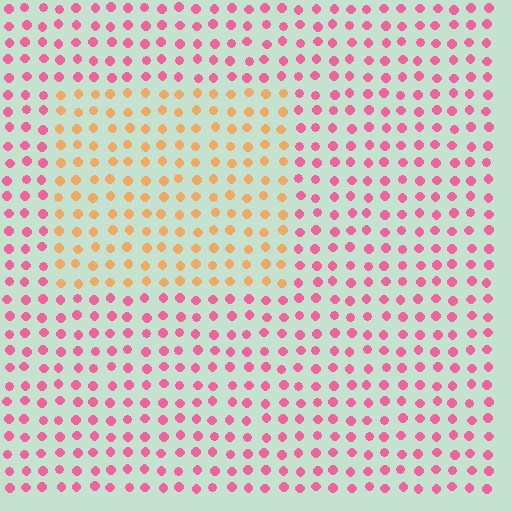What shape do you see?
I see a rectangle.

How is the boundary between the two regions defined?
The boundary is defined purely by a slight shift in hue (about 55 degrees). Spacing, size, and orientation are identical on both sides.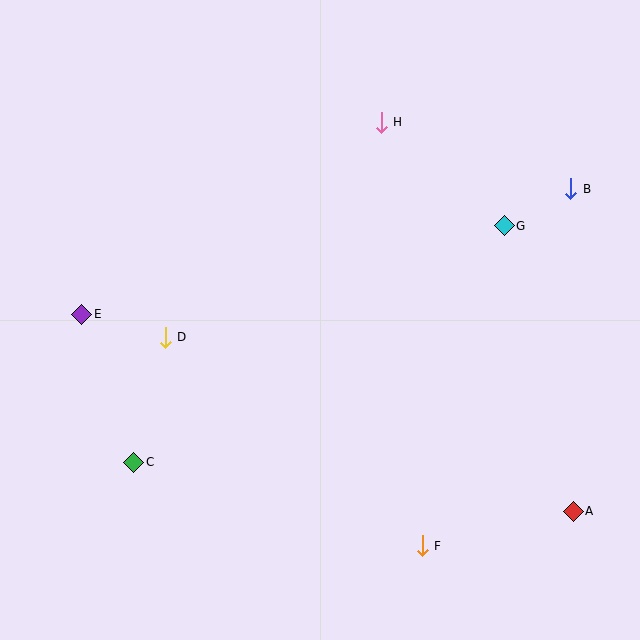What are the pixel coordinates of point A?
Point A is at (573, 511).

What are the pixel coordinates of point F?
Point F is at (422, 546).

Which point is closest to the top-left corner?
Point E is closest to the top-left corner.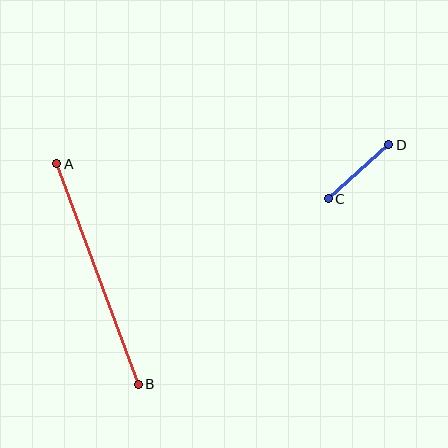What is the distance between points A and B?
The distance is approximately 235 pixels.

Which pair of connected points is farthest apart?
Points A and B are farthest apart.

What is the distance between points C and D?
The distance is approximately 81 pixels.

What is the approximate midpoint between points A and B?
The midpoint is at approximately (98, 274) pixels.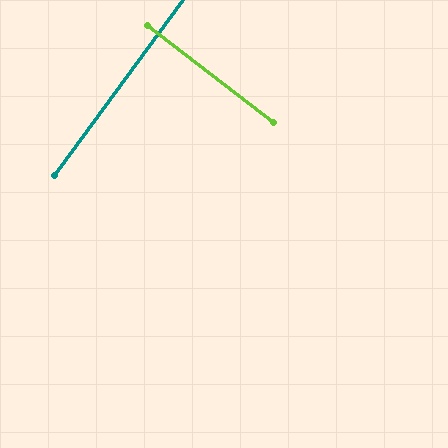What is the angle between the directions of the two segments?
Approximately 89 degrees.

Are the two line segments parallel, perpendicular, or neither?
Perpendicular — they meet at approximately 89°.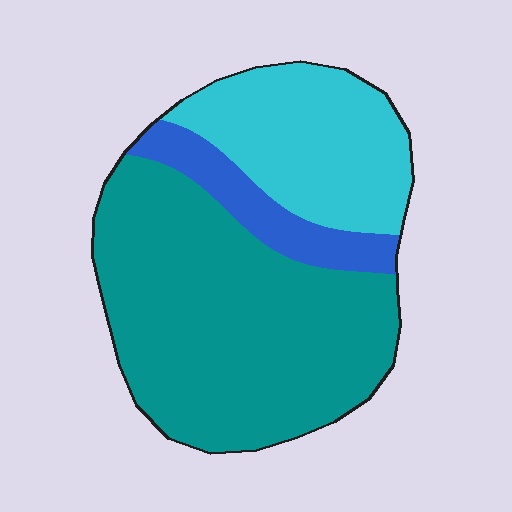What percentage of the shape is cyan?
Cyan covers about 30% of the shape.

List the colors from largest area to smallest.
From largest to smallest: teal, cyan, blue.